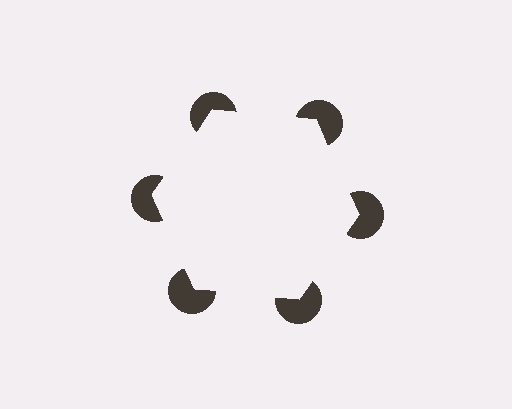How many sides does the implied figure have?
6 sides.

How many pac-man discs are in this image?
There are 6 — one at each vertex of the illusory hexagon.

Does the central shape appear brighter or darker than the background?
It typically appears slightly brighter than the background, even though no actual brightness change is drawn.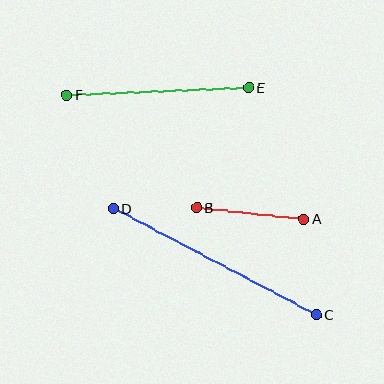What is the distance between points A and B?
The distance is approximately 108 pixels.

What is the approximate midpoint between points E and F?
The midpoint is at approximately (158, 91) pixels.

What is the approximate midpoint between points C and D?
The midpoint is at approximately (215, 262) pixels.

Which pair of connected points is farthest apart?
Points C and D are farthest apart.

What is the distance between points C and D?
The distance is approximately 229 pixels.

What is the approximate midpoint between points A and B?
The midpoint is at approximately (250, 213) pixels.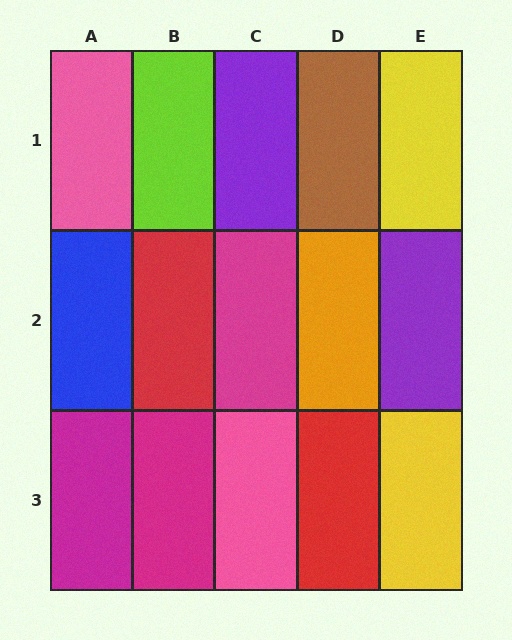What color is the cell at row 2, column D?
Orange.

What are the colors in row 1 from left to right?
Pink, lime, purple, brown, yellow.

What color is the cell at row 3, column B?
Magenta.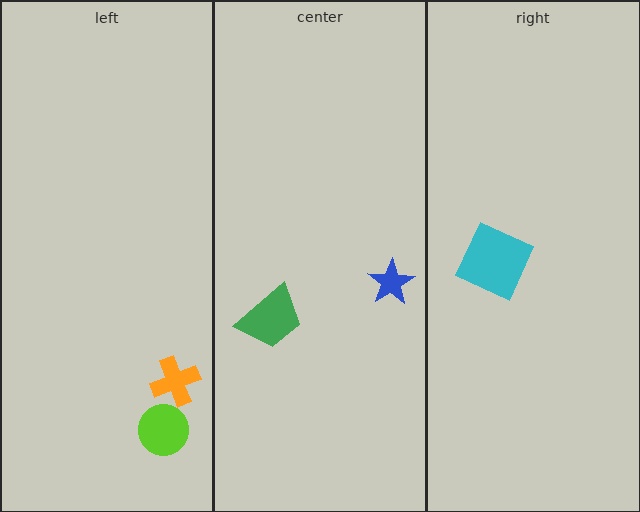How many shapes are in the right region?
1.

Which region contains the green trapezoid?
The center region.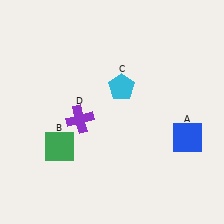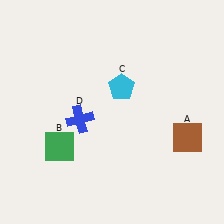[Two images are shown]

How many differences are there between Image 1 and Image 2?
There are 2 differences between the two images.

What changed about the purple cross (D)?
In Image 1, D is purple. In Image 2, it changed to blue.